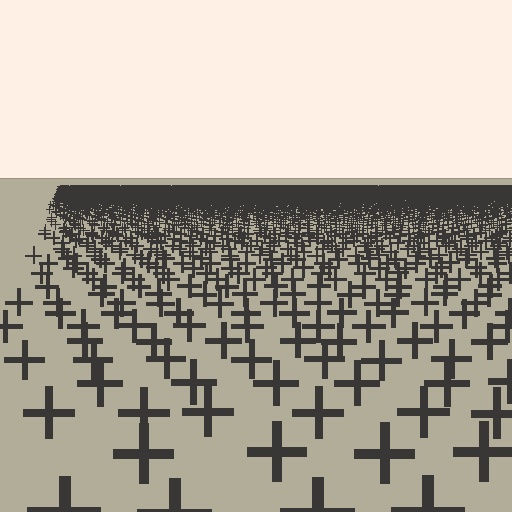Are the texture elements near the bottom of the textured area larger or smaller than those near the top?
Larger. Near the bottom, elements are closer to the viewer and appear at a bigger on-screen size.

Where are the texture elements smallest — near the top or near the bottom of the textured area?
Near the top.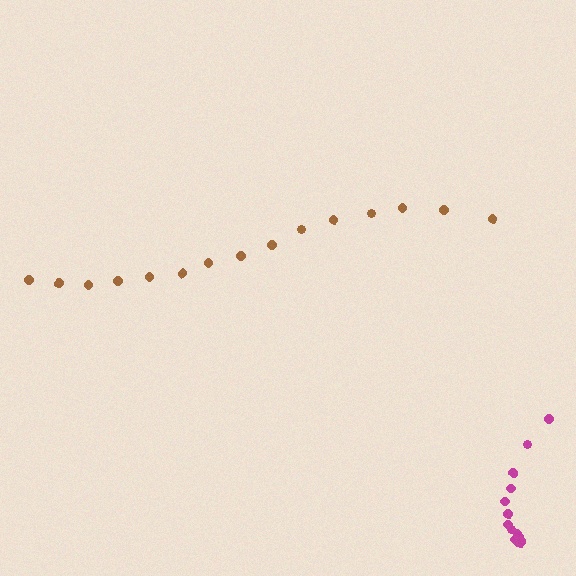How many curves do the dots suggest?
There are 2 distinct paths.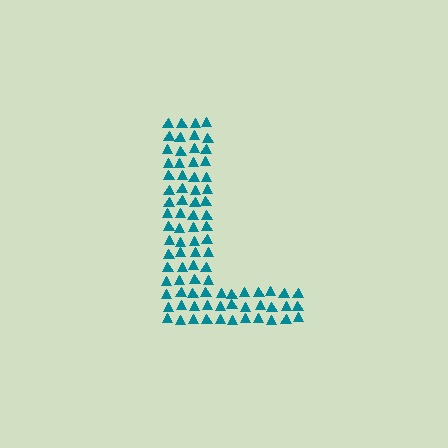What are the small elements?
The small elements are triangles.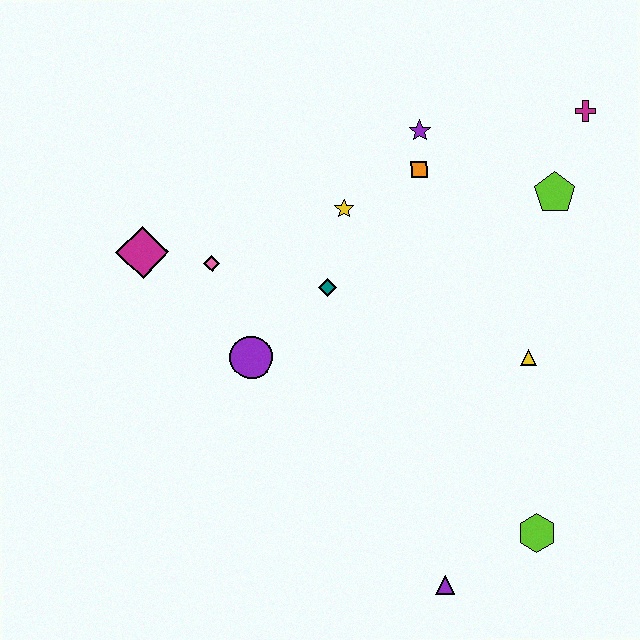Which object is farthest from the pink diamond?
The lime hexagon is farthest from the pink diamond.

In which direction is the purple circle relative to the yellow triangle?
The purple circle is to the left of the yellow triangle.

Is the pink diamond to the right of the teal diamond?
No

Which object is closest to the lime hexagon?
The purple triangle is closest to the lime hexagon.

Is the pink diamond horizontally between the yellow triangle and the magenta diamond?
Yes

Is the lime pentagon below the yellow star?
No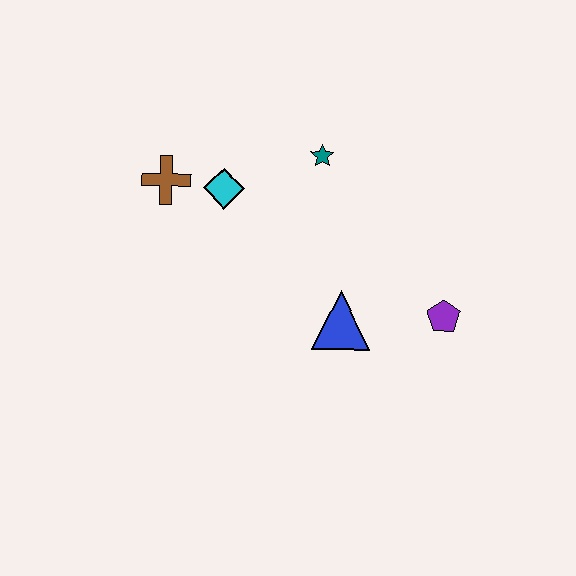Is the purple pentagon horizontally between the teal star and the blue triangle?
No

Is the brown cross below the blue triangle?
No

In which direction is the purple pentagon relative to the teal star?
The purple pentagon is below the teal star.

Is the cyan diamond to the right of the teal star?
No